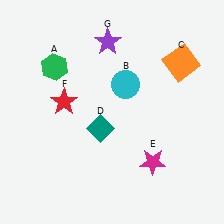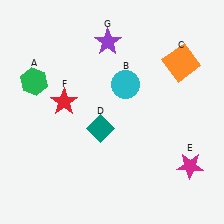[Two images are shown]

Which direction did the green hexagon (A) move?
The green hexagon (A) moved left.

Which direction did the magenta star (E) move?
The magenta star (E) moved right.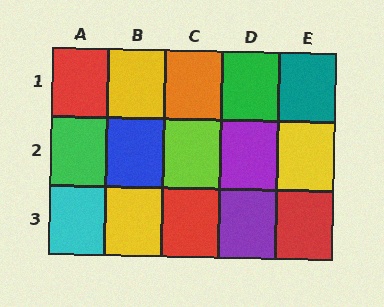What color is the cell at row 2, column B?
Blue.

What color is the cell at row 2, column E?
Yellow.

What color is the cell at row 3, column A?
Cyan.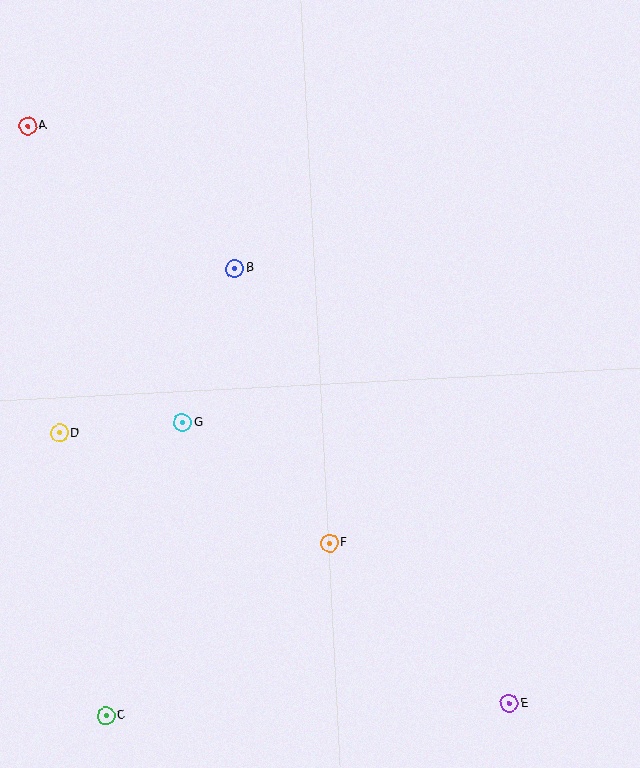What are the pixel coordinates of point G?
Point G is at (182, 423).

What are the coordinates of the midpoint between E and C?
The midpoint between E and C is at (307, 710).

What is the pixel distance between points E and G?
The distance between E and G is 431 pixels.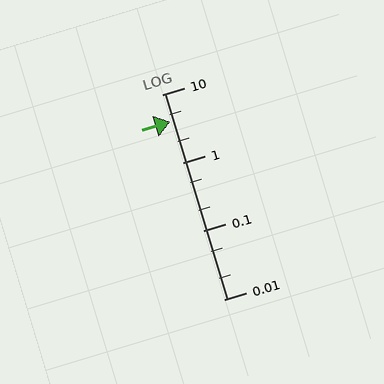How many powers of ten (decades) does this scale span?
The scale spans 3 decades, from 0.01 to 10.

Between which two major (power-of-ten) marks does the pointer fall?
The pointer is between 1 and 10.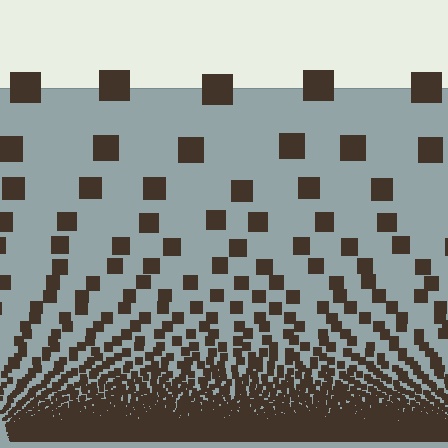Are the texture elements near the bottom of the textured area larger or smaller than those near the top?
Smaller. The gradient is inverted — elements near the bottom are smaller and denser.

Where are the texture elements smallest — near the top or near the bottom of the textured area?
Near the bottom.